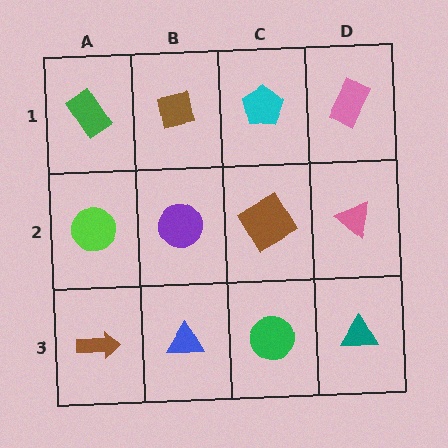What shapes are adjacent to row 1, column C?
A brown diamond (row 2, column C), a brown square (row 1, column B), a pink rectangle (row 1, column D).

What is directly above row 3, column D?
A pink triangle.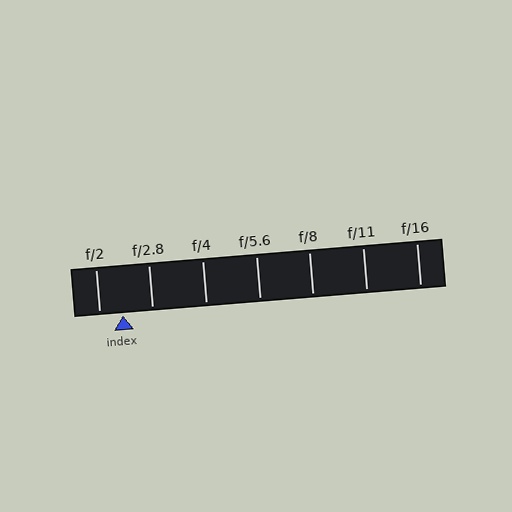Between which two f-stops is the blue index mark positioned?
The index mark is between f/2 and f/2.8.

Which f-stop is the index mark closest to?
The index mark is closest to f/2.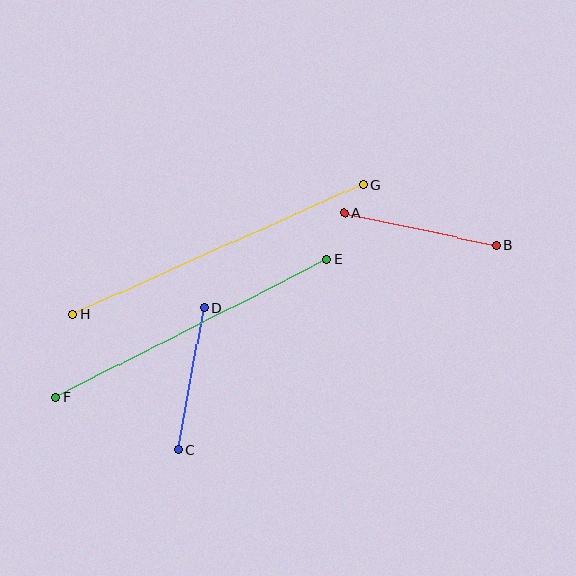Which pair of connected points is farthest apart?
Points G and H are farthest apart.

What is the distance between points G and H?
The distance is approximately 318 pixels.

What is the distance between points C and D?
The distance is approximately 144 pixels.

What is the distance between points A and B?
The distance is approximately 156 pixels.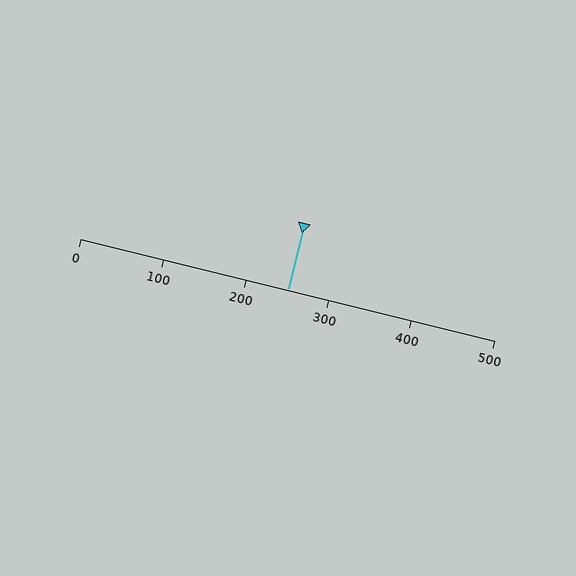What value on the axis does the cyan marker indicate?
The marker indicates approximately 250.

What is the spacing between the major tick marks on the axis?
The major ticks are spaced 100 apart.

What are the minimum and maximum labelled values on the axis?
The axis runs from 0 to 500.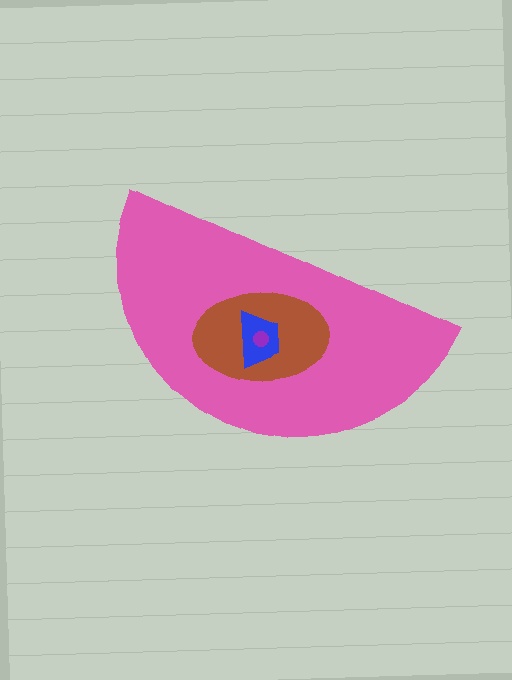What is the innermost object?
The purple circle.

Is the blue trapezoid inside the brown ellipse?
Yes.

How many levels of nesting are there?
4.